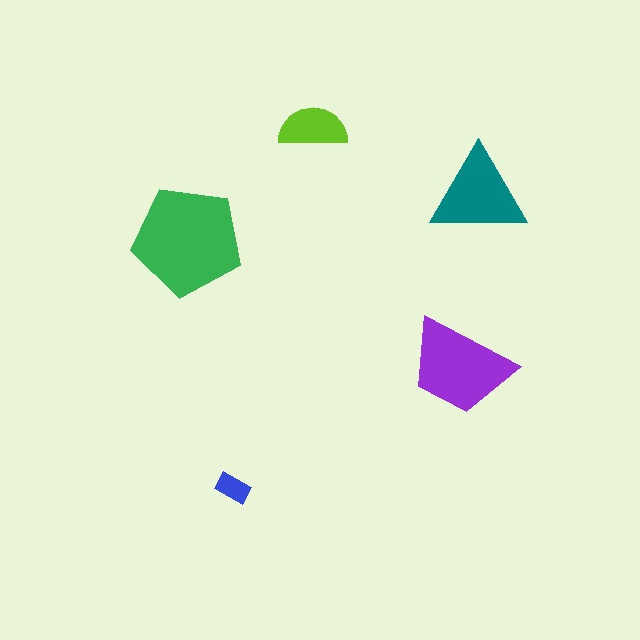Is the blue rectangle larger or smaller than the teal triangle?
Smaller.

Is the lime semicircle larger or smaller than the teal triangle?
Smaller.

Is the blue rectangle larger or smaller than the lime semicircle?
Smaller.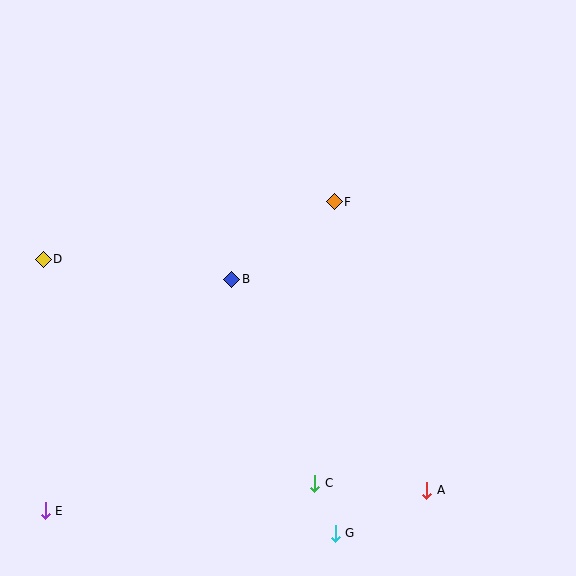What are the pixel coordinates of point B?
Point B is at (232, 279).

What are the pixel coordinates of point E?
Point E is at (45, 511).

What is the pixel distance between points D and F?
The distance between D and F is 296 pixels.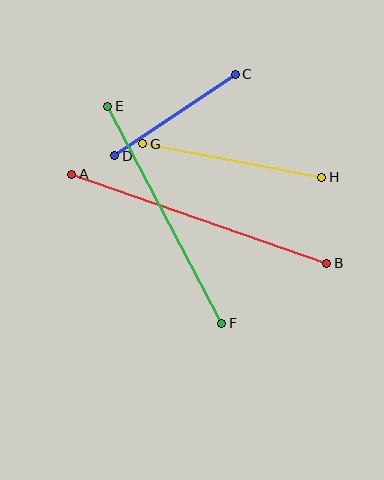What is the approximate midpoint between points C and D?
The midpoint is at approximately (175, 115) pixels.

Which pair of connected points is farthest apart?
Points A and B are farthest apart.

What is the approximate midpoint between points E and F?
The midpoint is at approximately (165, 215) pixels.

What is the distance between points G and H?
The distance is approximately 182 pixels.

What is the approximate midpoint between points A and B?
The midpoint is at approximately (199, 219) pixels.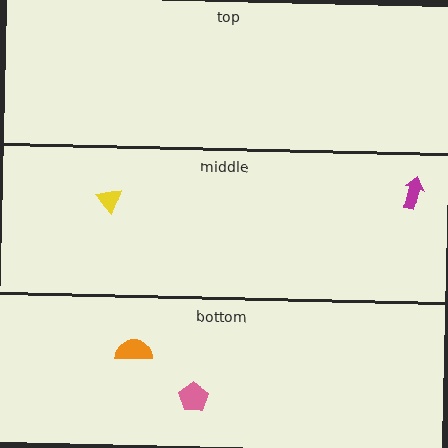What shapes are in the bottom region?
The pink pentagon, the orange semicircle.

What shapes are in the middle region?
The yellow triangle, the magenta arrow.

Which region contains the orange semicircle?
The bottom region.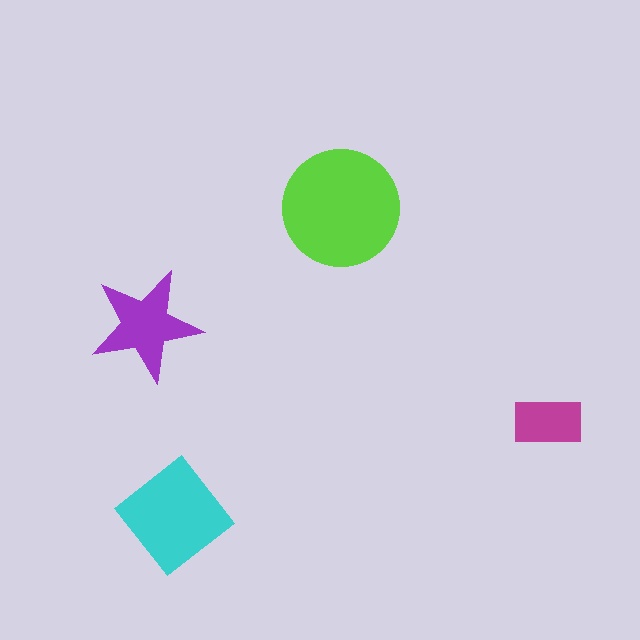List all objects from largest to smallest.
The lime circle, the cyan diamond, the purple star, the magenta rectangle.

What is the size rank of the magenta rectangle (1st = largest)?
4th.